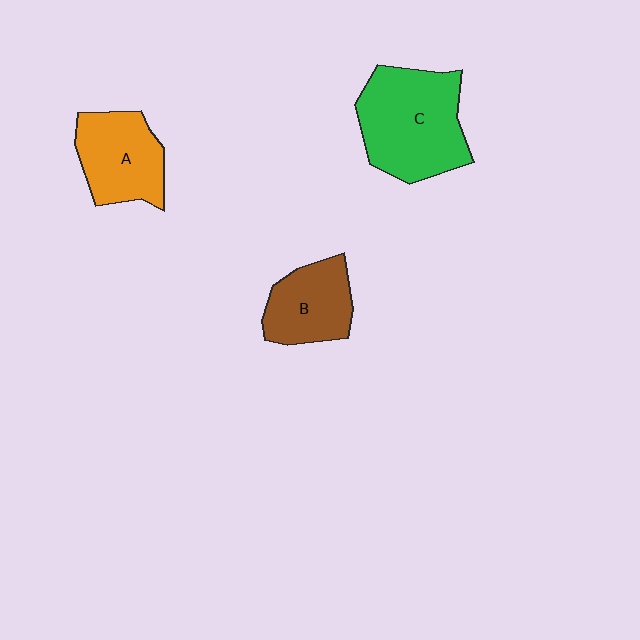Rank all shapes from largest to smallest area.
From largest to smallest: C (green), A (orange), B (brown).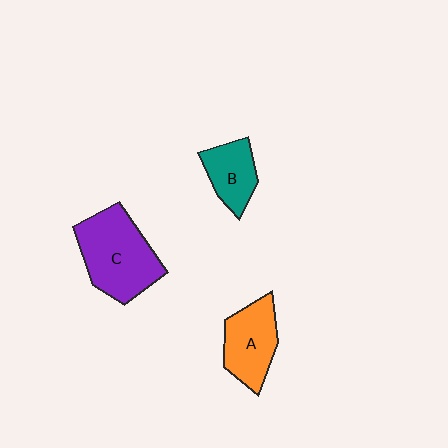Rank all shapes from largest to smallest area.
From largest to smallest: C (purple), A (orange), B (teal).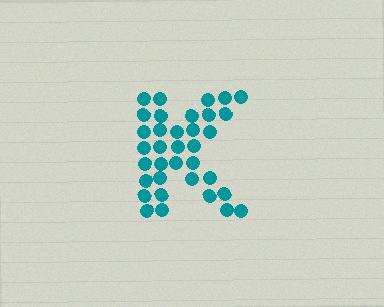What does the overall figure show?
The overall figure shows the letter K.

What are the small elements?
The small elements are circles.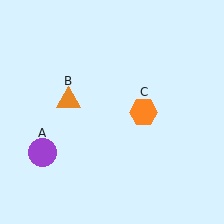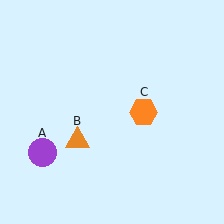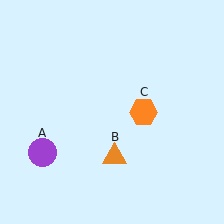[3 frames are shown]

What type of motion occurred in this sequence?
The orange triangle (object B) rotated counterclockwise around the center of the scene.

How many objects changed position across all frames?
1 object changed position: orange triangle (object B).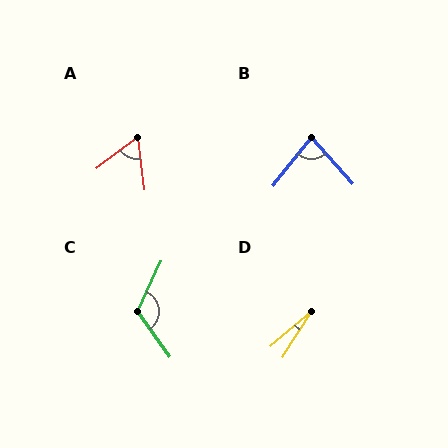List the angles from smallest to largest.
D (17°), A (60°), B (81°), C (119°).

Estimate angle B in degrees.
Approximately 81 degrees.